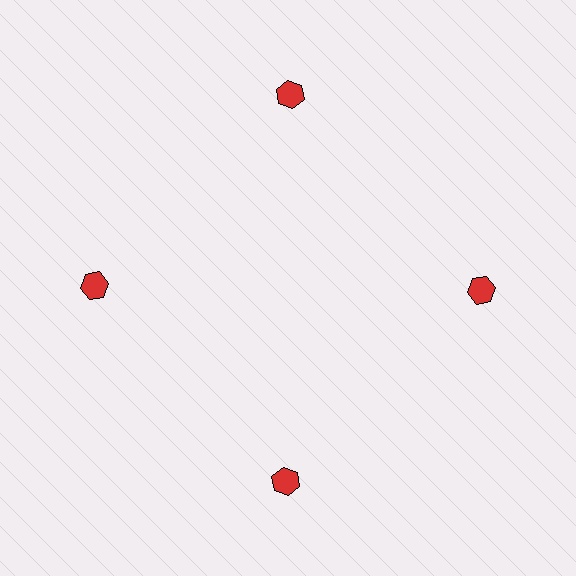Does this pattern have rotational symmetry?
Yes, this pattern has 4-fold rotational symmetry. It looks the same after rotating 90 degrees around the center.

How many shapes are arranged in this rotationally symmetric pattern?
There are 4 shapes, arranged in 4 groups of 1.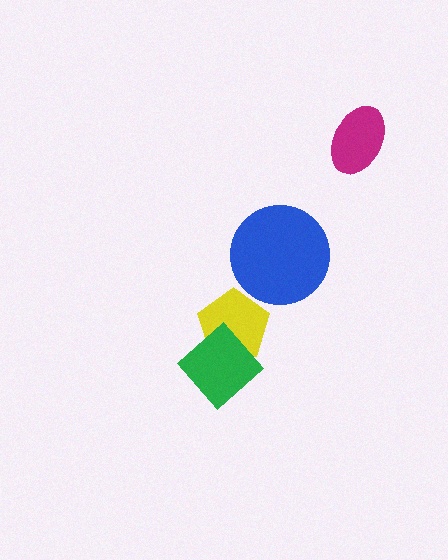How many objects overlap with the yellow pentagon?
1 object overlaps with the yellow pentagon.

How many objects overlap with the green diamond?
1 object overlaps with the green diamond.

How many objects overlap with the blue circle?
0 objects overlap with the blue circle.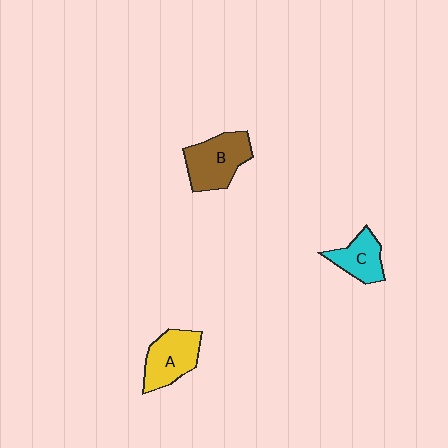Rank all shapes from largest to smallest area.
From largest to smallest: B (brown), A (yellow), C (cyan).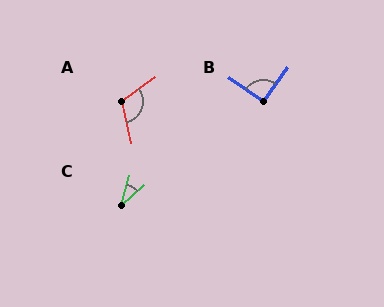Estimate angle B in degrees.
Approximately 89 degrees.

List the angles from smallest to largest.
C (33°), B (89°), A (112°).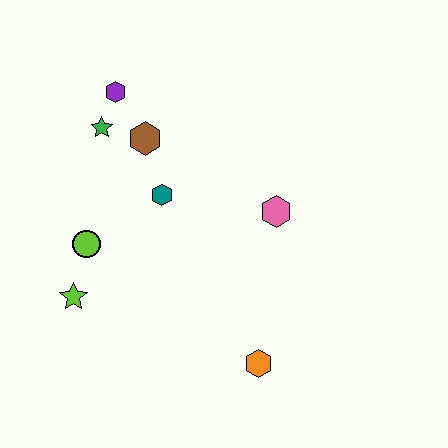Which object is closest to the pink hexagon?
The teal hexagon is closest to the pink hexagon.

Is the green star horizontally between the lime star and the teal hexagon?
Yes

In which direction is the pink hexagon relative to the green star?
The pink hexagon is to the right of the green star.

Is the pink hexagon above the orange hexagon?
Yes